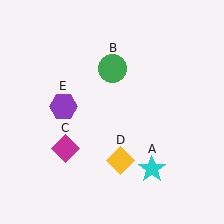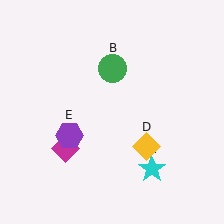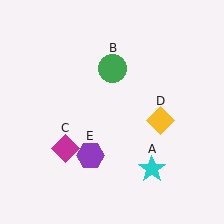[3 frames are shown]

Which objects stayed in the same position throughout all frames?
Cyan star (object A) and green circle (object B) and magenta diamond (object C) remained stationary.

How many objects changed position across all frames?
2 objects changed position: yellow diamond (object D), purple hexagon (object E).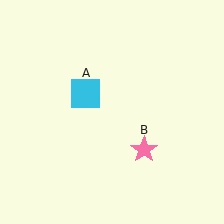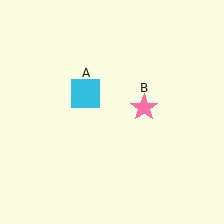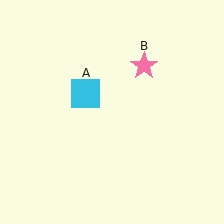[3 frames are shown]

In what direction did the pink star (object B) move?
The pink star (object B) moved up.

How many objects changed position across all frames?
1 object changed position: pink star (object B).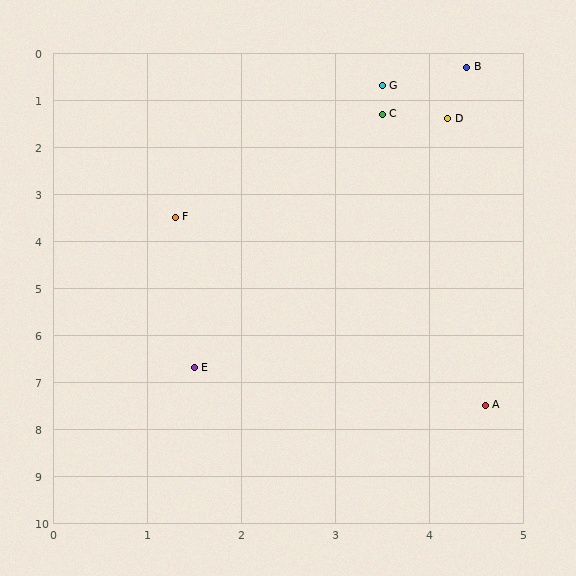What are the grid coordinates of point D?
Point D is at approximately (4.2, 1.4).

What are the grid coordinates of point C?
Point C is at approximately (3.5, 1.3).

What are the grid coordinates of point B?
Point B is at approximately (4.4, 0.3).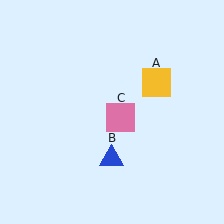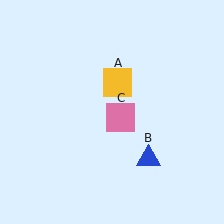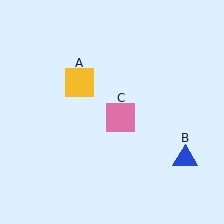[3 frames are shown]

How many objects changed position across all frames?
2 objects changed position: yellow square (object A), blue triangle (object B).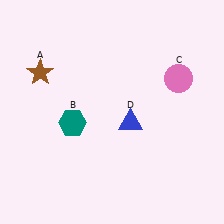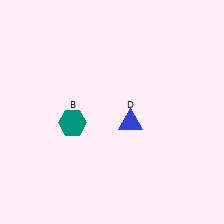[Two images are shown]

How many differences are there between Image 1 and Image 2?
There are 2 differences between the two images.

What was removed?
The brown star (A), the pink circle (C) were removed in Image 2.